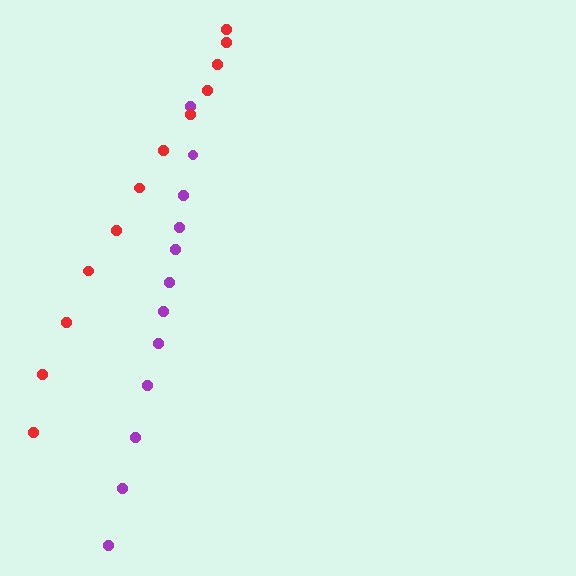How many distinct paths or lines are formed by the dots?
There are 2 distinct paths.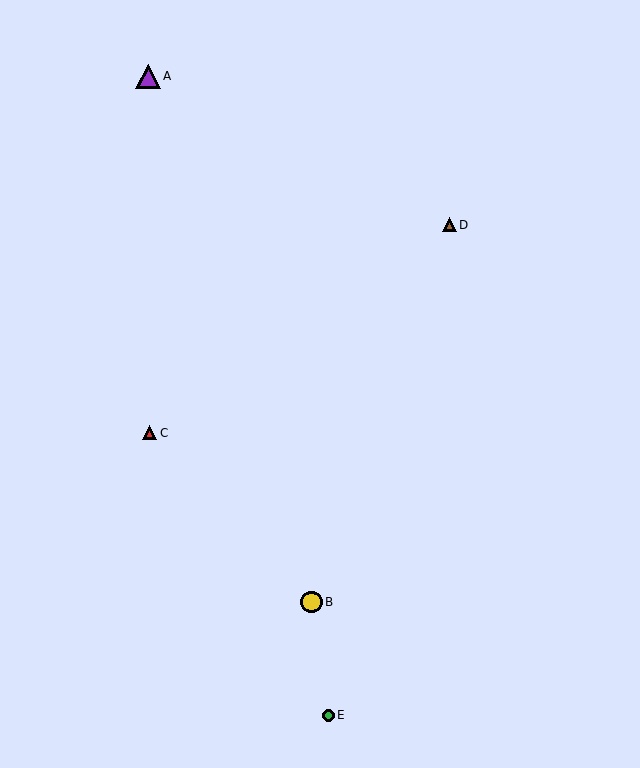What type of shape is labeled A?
Shape A is a purple triangle.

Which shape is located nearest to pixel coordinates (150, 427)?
The red triangle (labeled C) at (150, 433) is nearest to that location.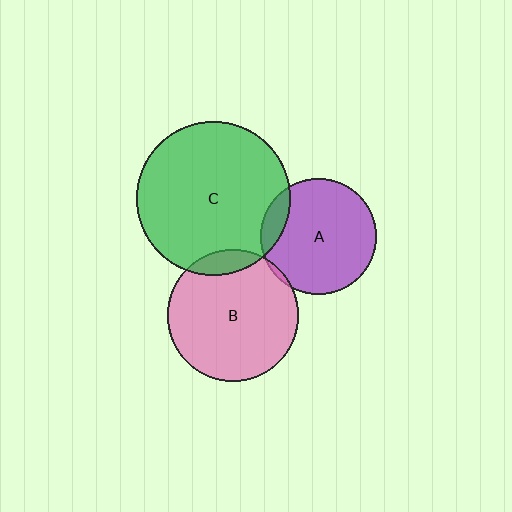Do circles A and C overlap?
Yes.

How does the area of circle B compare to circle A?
Approximately 1.3 times.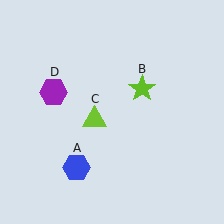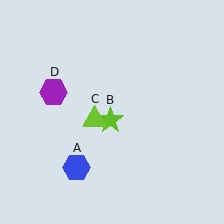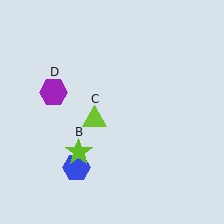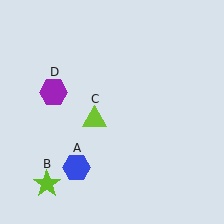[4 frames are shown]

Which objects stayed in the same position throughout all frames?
Blue hexagon (object A) and lime triangle (object C) and purple hexagon (object D) remained stationary.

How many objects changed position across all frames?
1 object changed position: lime star (object B).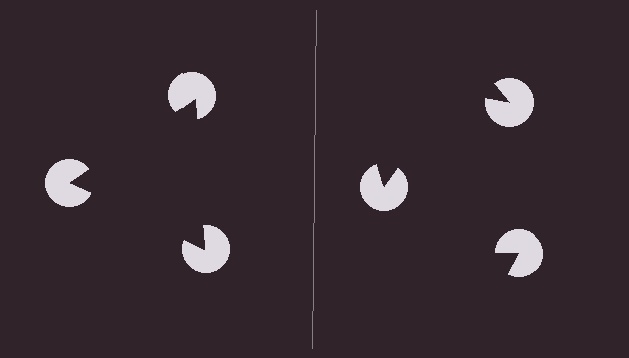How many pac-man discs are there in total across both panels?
6 — 3 on each side.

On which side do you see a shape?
An illusory triangle appears on the left side. On the right side the wedge cuts are rotated, so no coherent shape forms.